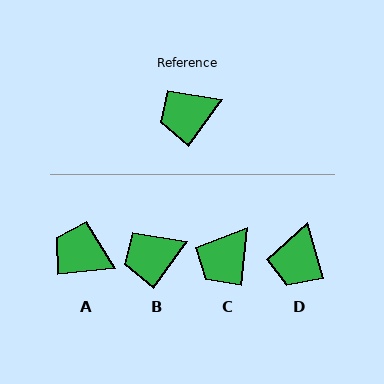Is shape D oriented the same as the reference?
No, it is off by about 51 degrees.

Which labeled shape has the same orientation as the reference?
B.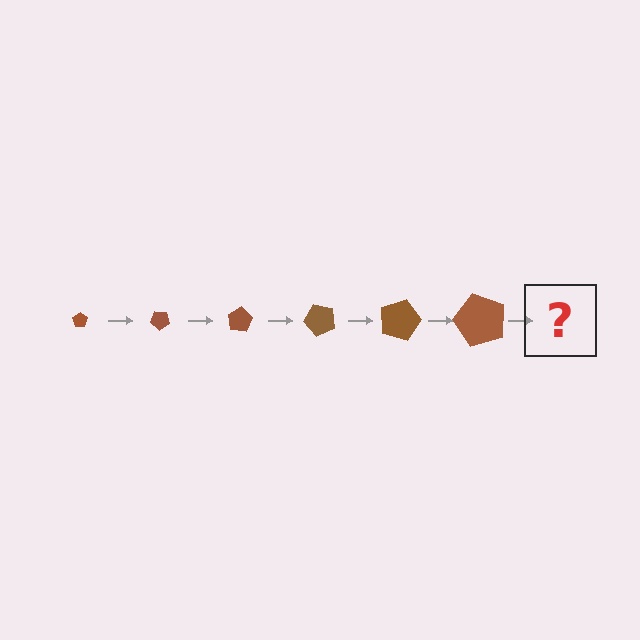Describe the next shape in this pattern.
It should be a pentagon, larger than the previous one and rotated 240 degrees from the start.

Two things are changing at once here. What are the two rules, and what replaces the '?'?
The two rules are that the pentagon grows larger each step and it rotates 40 degrees each step. The '?' should be a pentagon, larger than the previous one and rotated 240 degrees from the start.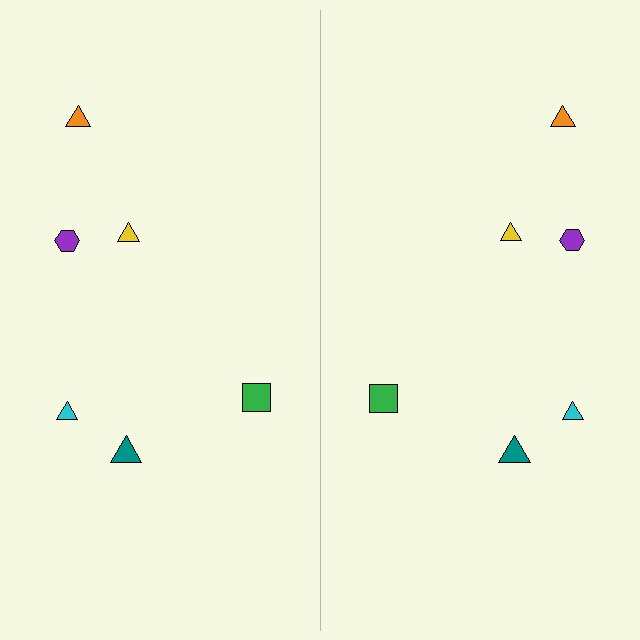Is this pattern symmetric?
Yes, this pattern has bilateral (reflection) symmetry.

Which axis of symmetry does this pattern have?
The pattern has a vertical axis of symmetry running through the center of the image.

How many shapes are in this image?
There are 12 shapes in this image.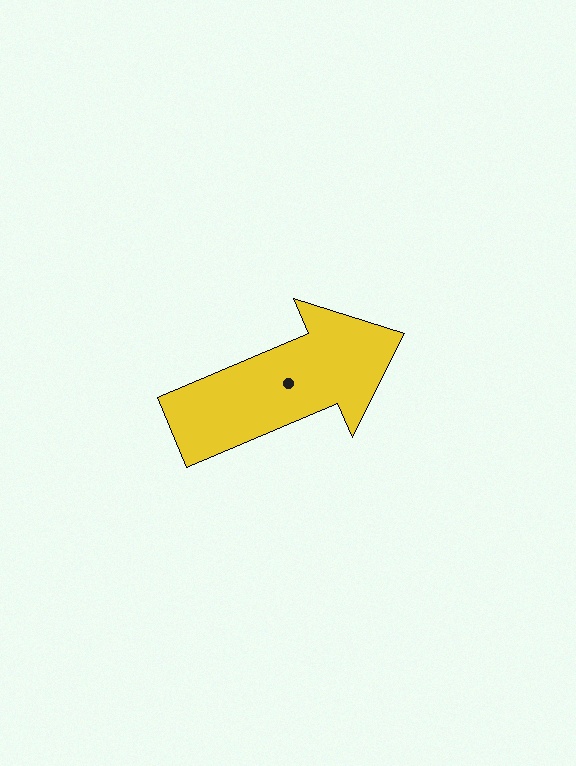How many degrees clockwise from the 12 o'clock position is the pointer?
Approximately 67 degrees.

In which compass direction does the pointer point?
Northeast.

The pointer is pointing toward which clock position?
Roughly 2 o'clock.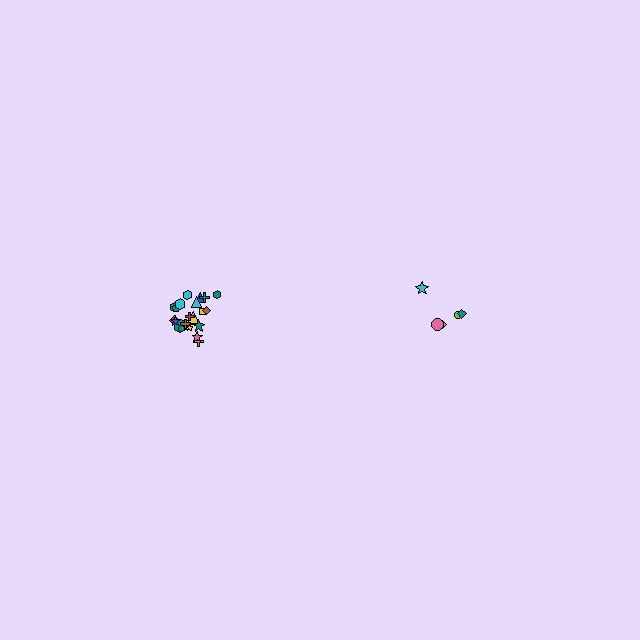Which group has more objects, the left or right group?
The left group.